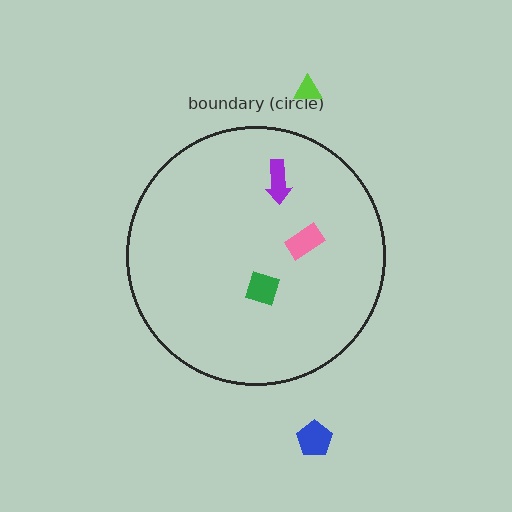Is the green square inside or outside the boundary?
Inside.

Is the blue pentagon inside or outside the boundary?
Outside.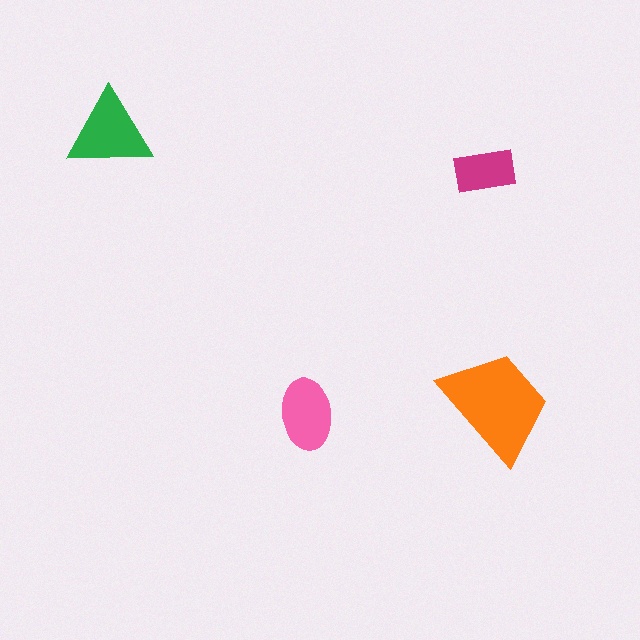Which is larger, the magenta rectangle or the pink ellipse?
The pink ellipse.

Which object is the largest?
The orange trapezoid.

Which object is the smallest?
The magenta rectangle.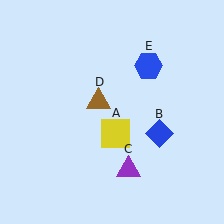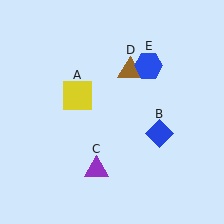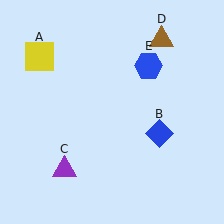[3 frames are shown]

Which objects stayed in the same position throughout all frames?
Blue diamond (object B) and blue hexagon (object E) remained stationary.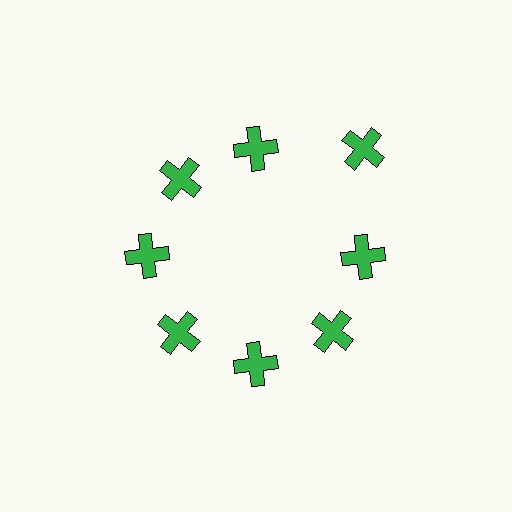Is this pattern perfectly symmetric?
No. The 8 green crosses are arranged in a ring, but one element near the 2 o'clock position is pushed outward from the center, breaking the 8-fold rotational symmetry.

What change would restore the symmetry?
The symmetry would be restored by moving it inward, back onto the ring so that all 8 crosses sit at equal angles and equal distance from the center.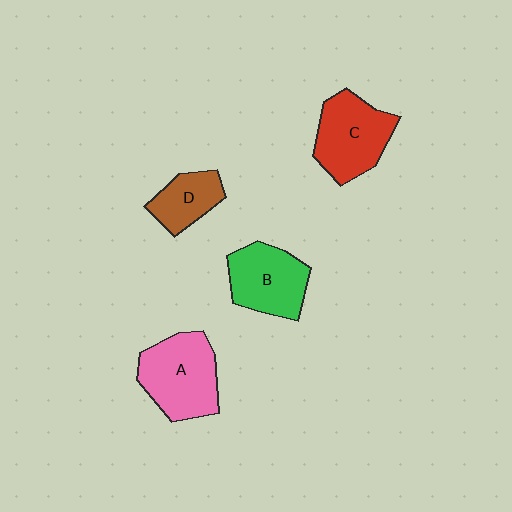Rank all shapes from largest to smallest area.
From largest to smallest: A (pink), C (red), B (green), D (brown).